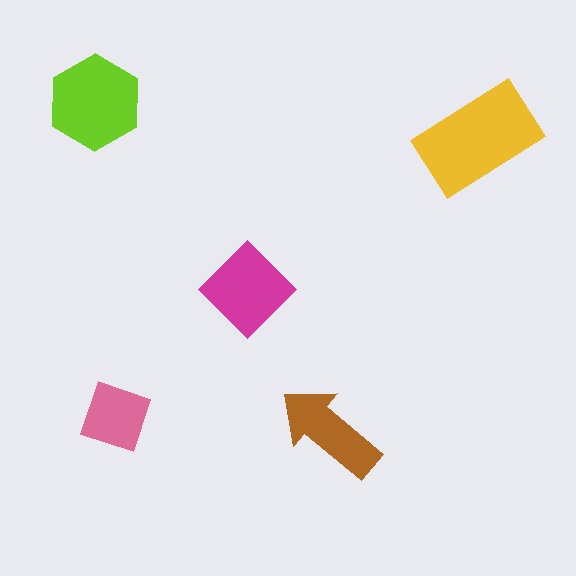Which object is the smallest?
The pink square.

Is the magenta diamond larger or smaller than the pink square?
Larger.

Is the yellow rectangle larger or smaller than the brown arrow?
Larger.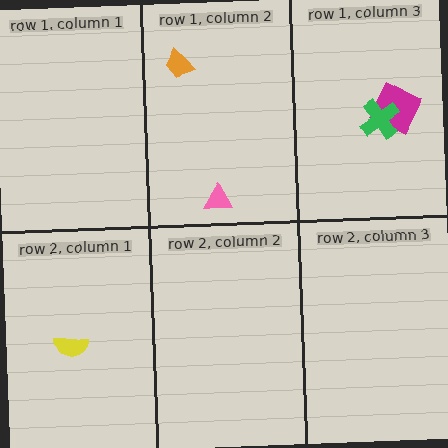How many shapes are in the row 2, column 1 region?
1.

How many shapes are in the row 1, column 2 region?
2.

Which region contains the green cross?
The row 1, column 3 region.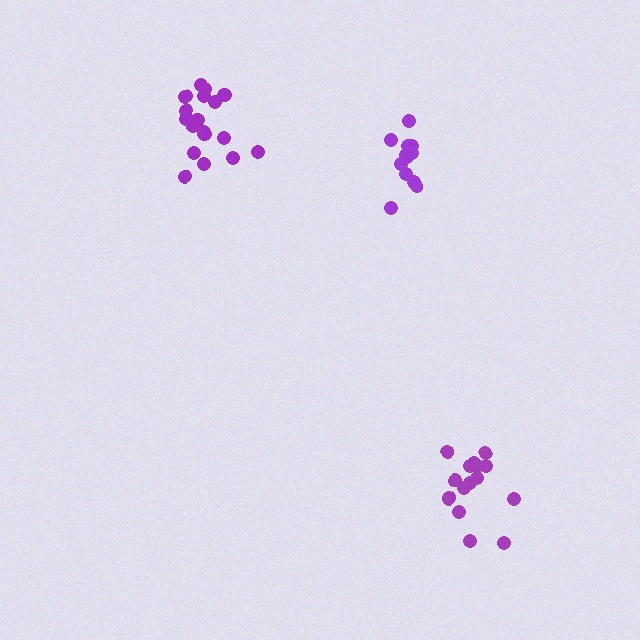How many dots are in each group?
Group 1: 12 dots, Group 2: 18 dots, Group 3: 15 dots (45 total).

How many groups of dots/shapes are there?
There are 3 groups.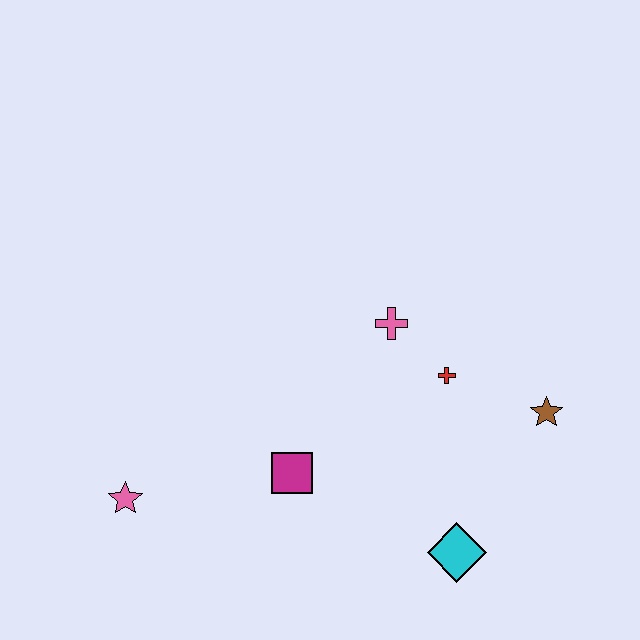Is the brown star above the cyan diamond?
Yes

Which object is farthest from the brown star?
The pink star is farthest from the brown star.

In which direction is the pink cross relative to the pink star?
The pink cross is to the right of the pink star.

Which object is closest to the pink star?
The magenta square is closest to the pink star.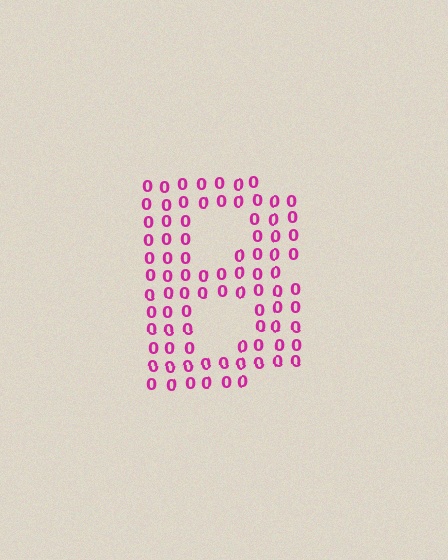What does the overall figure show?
The overall figure shows the letter B.